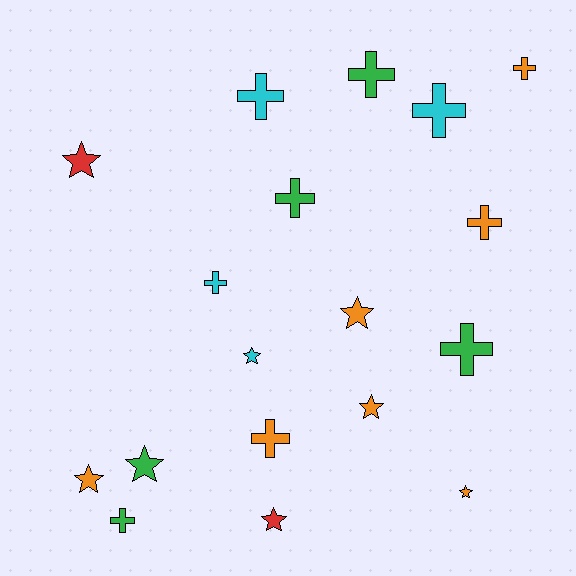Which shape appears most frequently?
Cross, with 10 objects.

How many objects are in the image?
There are 18 objects.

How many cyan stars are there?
There is 1 cyan star.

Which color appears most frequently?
Orange, with 7 objects.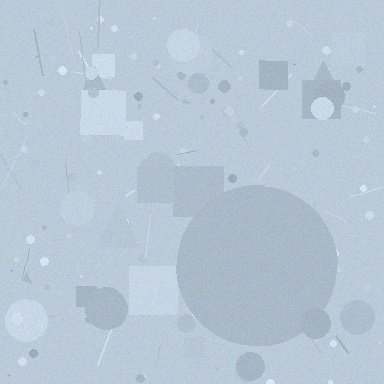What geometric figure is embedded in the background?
A circle is embedded in the background.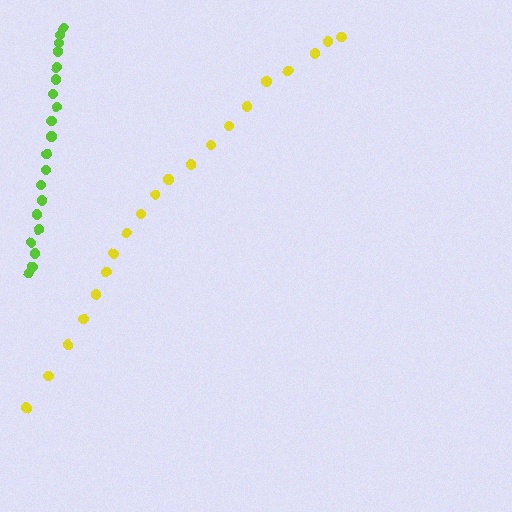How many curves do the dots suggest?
There are 2 distinct paths.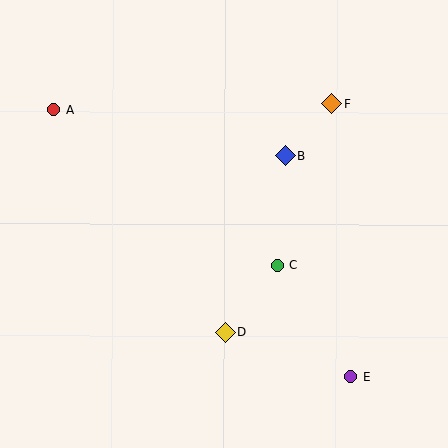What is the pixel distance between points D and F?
The distance between D and F is 252 pixels.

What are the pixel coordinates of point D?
Point D is at (225, 332).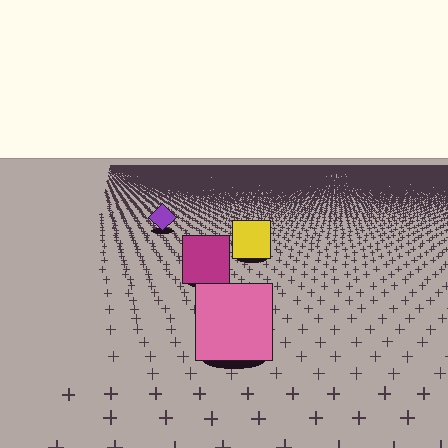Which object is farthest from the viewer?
The purple diamond is farthest from the viewer. It appears smaller and the ground texture around it is denser.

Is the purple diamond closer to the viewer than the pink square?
No. The pink square is closer — you can tell from the texture gradient: the ground texture is coarser near it.